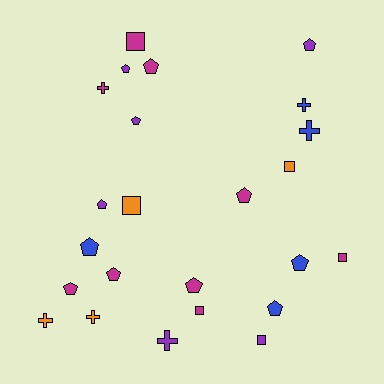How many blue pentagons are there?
There are 3 blue pentagons.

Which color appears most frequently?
Magenta, with 9 objects.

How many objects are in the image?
There are 24 objects.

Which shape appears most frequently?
Pentagon, with 12 objects.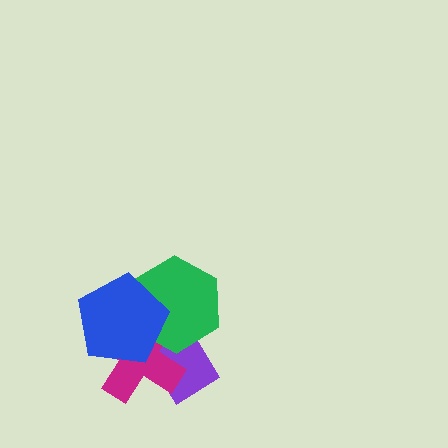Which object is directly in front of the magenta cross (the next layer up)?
The green hexagon is directly in front of the magenta cross.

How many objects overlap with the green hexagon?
3 objects overlap with the green hexagon.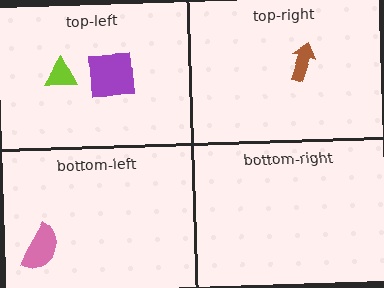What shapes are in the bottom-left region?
The pink semicircle.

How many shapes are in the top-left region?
2.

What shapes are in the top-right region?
The brown arrow.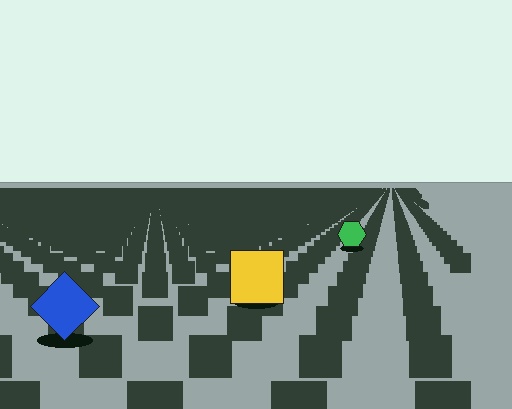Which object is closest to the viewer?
The blue diamond is closest. The texture marks near it are larger and more spread out.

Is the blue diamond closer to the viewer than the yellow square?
Yes. The blue diamond is closer — you can tell from the texture gradient: the ground texture is coarser near it.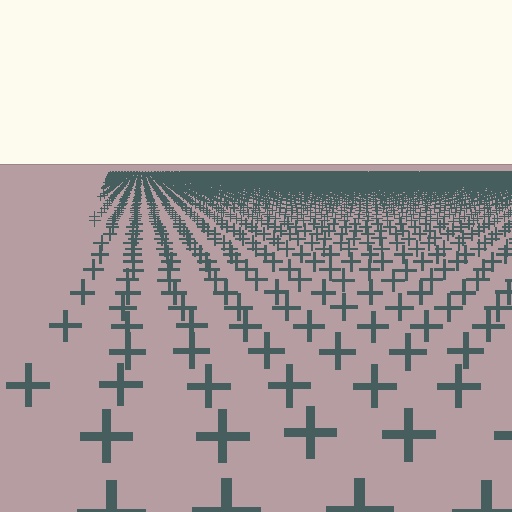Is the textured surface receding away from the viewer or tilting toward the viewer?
The surface is receding away from the viewer. Texture elements get smaller and denser toward the top.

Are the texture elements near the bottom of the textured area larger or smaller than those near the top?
Larger. Near the bottom, elements are closer to the viewer and appear at a bigger on-screen size.